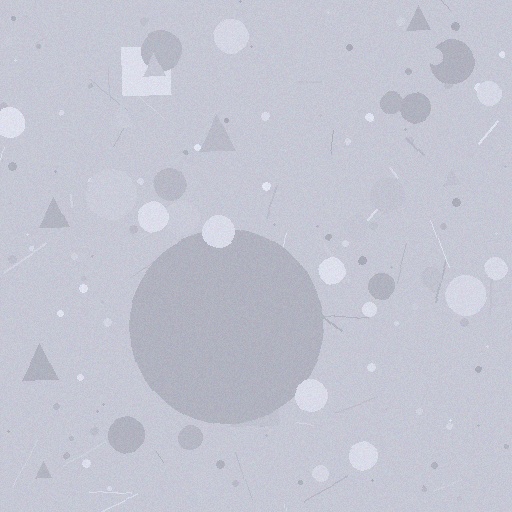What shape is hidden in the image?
A circle is hidden in the image.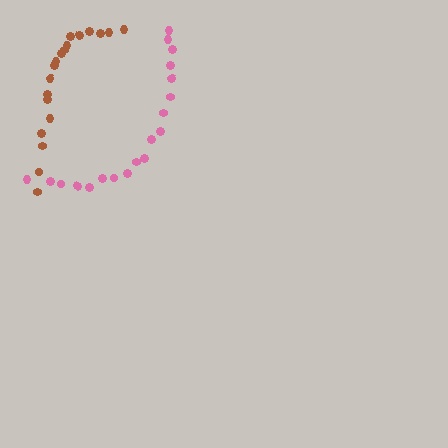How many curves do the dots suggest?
There are 2 distinct paths.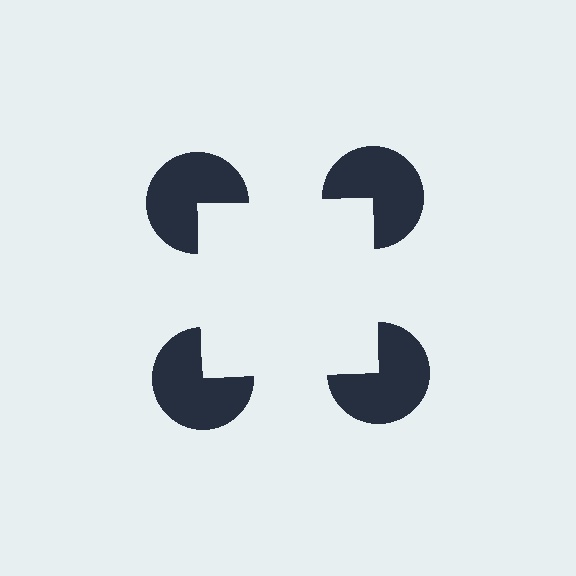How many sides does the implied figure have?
4 sides.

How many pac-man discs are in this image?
There are 4 — one at each vertex of the illusory square.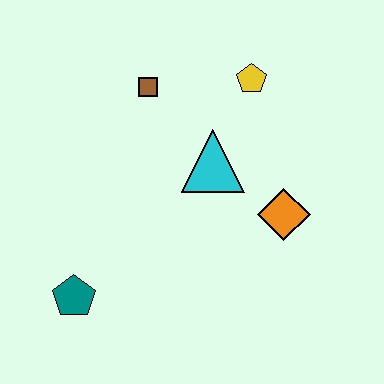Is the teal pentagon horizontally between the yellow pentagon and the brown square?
No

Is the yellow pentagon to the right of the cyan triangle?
Yes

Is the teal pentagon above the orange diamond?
No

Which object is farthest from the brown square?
The teal pentagon is farthest from the brown square.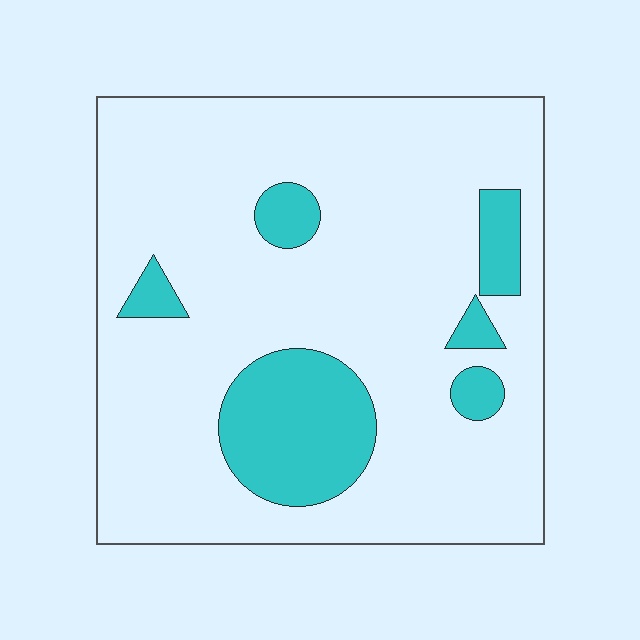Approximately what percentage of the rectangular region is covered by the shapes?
Approximately 15%.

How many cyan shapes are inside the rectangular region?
6.